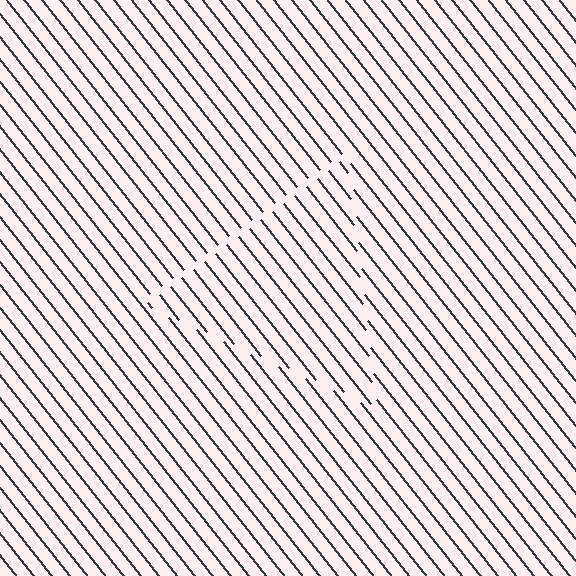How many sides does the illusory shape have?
3 sides — the line-ends trace a triangle.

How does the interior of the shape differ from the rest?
The interior of the shape contains the same grating, shifted by half a period — the contour is defined by the phase discontinuity where line-ends from the inner and outer gratings abut.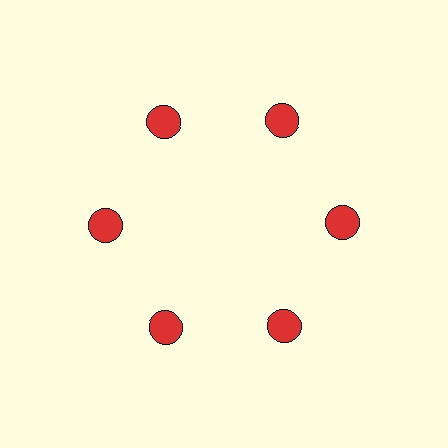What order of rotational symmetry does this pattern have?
This pattern has 6-fold rotational symmetry.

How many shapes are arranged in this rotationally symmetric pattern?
There are 6 shapes, arranged in 6 groups of 1.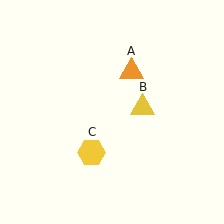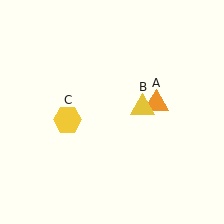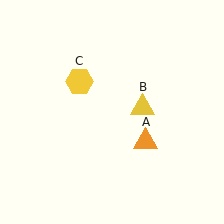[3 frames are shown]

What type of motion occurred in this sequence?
The orange triangle (object A), yellow hexagon (object C) rotated clockwise around the center of the scene.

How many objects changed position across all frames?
2 objects changed position: orange triangle (object A), yellow hexagon (object C).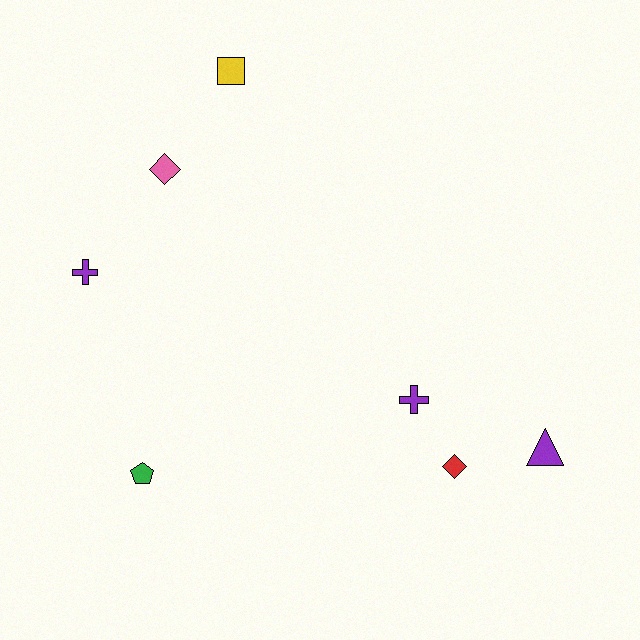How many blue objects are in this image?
There are no blue objects.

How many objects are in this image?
There are 7 objects.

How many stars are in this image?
There are no stars.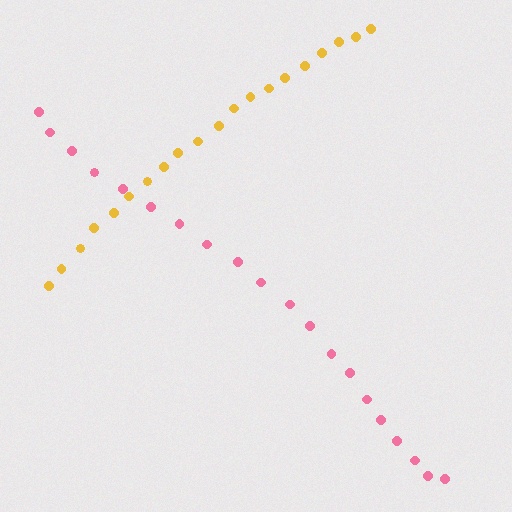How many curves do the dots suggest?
There are 2 distinct paths.